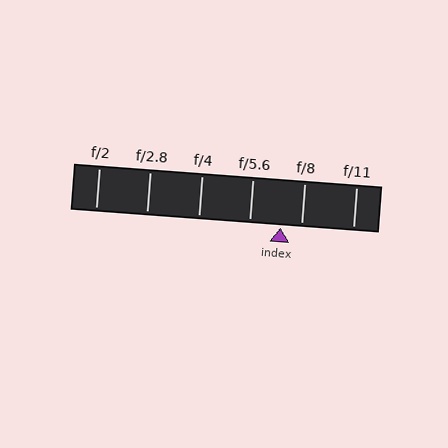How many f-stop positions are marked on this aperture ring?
There are 6 f-stop positions marked.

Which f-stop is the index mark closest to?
The index mark is closest to f/8.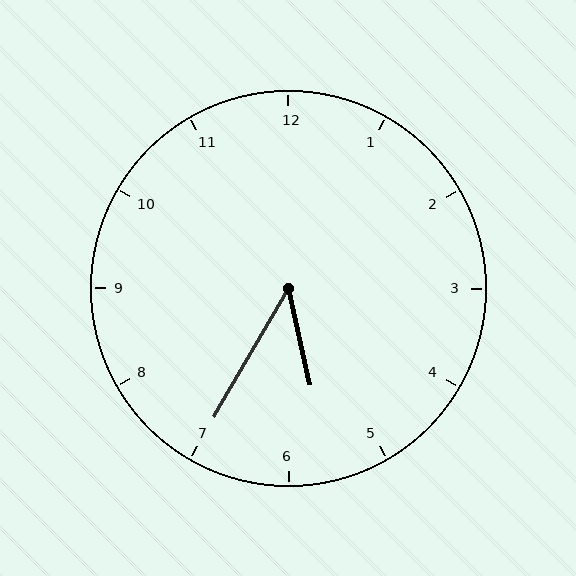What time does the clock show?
5:35.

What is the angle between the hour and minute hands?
Approximately 42 degrees.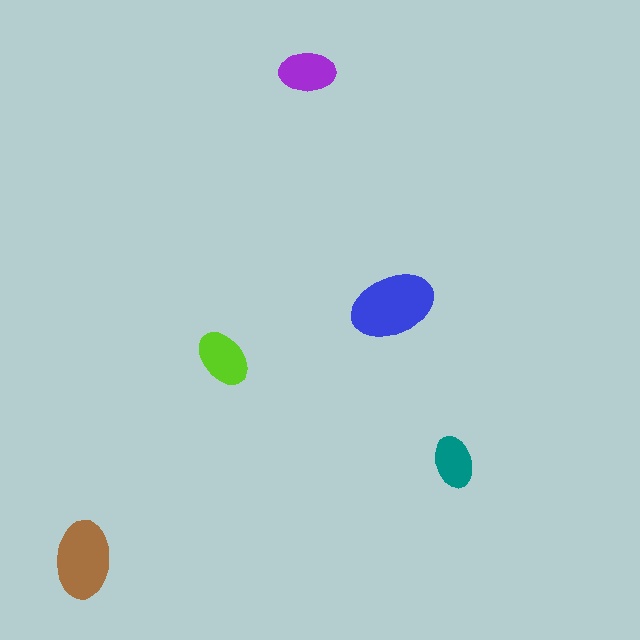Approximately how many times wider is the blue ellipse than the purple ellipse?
About 1.5 times wider.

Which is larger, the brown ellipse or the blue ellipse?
The blue one.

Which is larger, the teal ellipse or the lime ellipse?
The lime one.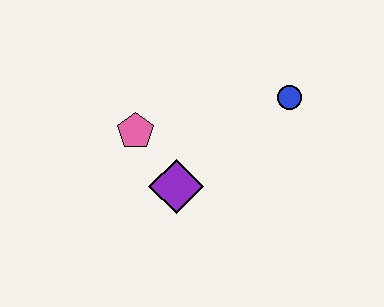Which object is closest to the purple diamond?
The pink pentagon is closest to the purple diamond.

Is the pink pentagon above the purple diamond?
Yes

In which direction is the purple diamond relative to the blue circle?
The purple diamond is to the left of the blue circle.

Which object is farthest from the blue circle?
The pink pentagon is farthest from the blue circle.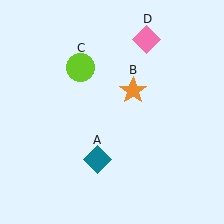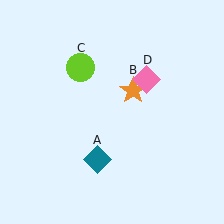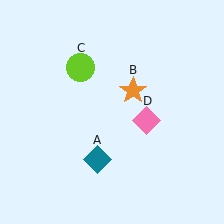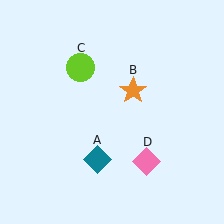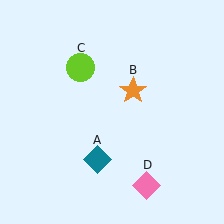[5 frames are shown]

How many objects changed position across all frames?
1 object changed position: pink diamond (object D).